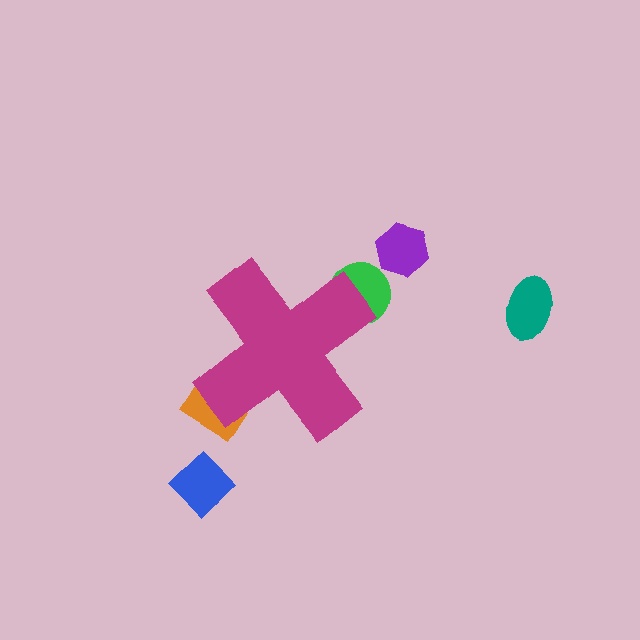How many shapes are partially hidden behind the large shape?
2 shapes are partially hidden.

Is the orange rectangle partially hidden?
Yes, the orange rectangle is partially hidden behind the magenta cross.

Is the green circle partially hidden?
Yes, the green circle is partially hidden behind the magenta cross.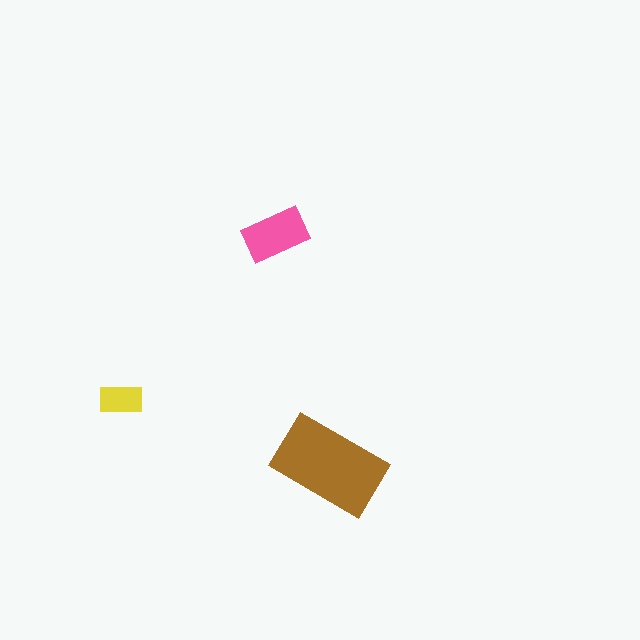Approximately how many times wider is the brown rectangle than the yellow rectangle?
About 2.5 times wider.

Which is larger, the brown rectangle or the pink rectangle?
The brown one.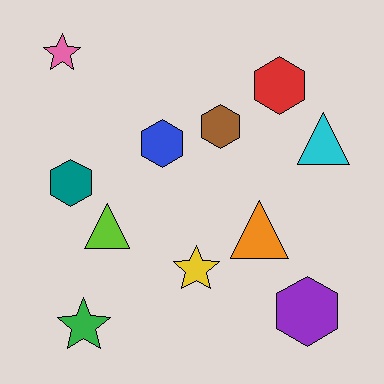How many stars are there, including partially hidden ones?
There are 3 stars.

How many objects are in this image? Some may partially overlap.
There are 11 objects.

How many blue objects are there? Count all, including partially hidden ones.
There is 1 blue object.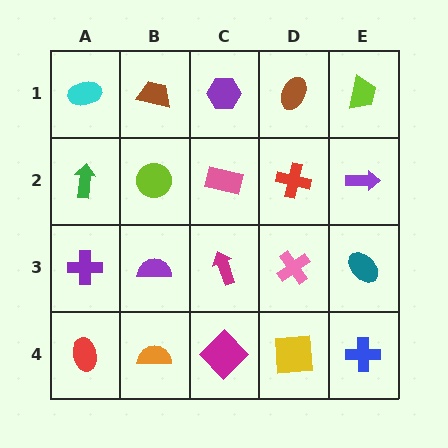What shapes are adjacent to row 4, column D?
A pink cross (row 3, column D), a magenta diamond (row 4, column C), a blue cross (row 4, column E).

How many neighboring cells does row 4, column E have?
2.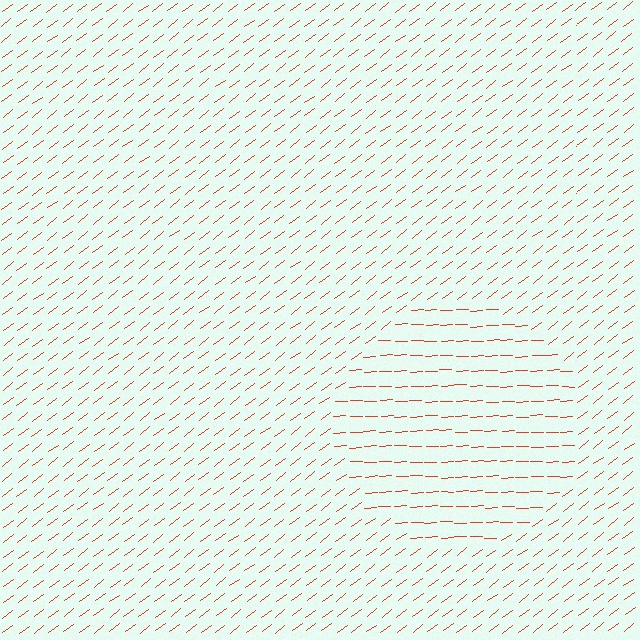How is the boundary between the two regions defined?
The boundary is defined purely by a change in line orientation (approximately 34 degrees difference). All lines are the same color and thickness.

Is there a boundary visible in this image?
Yes, there is a texture boundary formed by a change in line orientation.